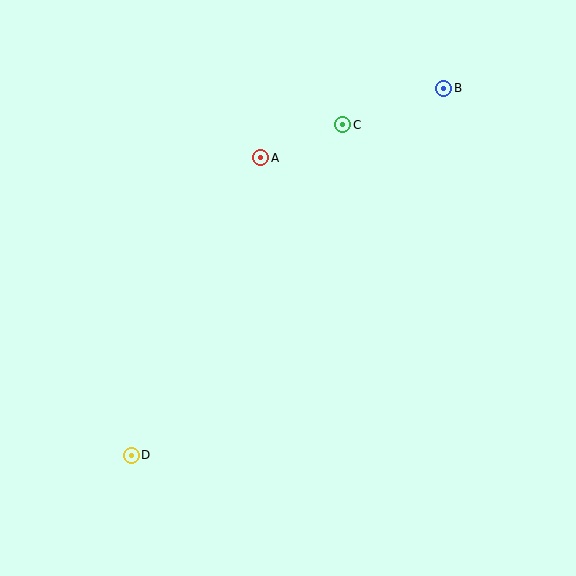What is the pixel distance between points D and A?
The distance between D and A is 324 pixels.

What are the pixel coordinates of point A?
Point A is at (261, 158).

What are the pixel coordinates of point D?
Point D is at (131, 455).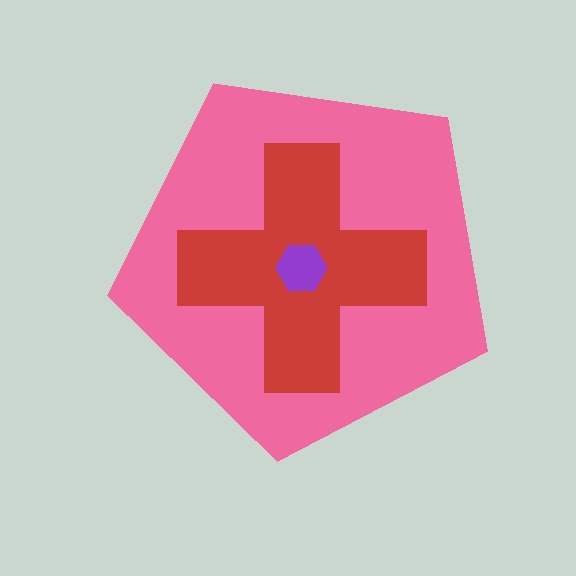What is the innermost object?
The purple hexagon.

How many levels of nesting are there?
3.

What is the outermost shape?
The pink pentagon.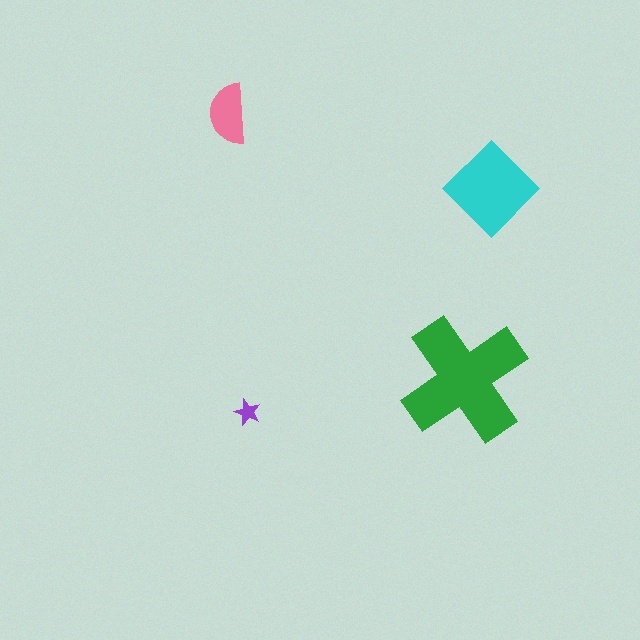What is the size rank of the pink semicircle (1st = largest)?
3rd.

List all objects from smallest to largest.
The purple star, the pink semicircle, the cyan diamond, the green cross.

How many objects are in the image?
There are 4 objects in the image.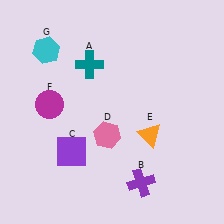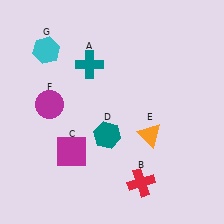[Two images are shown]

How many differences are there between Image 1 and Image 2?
There are 3 differences between the two images.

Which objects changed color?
B changed from purple to red. C changed from purple to magenta. D changed from pink to teal.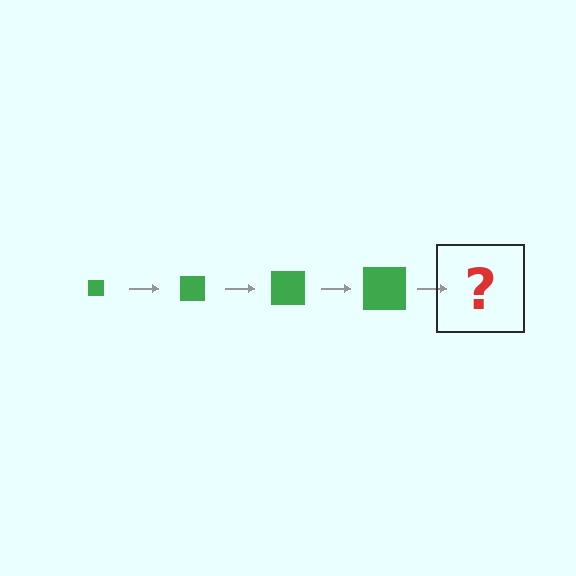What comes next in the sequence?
The next element should be a green square, larger than the previous one.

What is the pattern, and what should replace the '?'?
The pattern is that the square gets progressively larger each step. The '?' should be a green square, larger than the previous one.